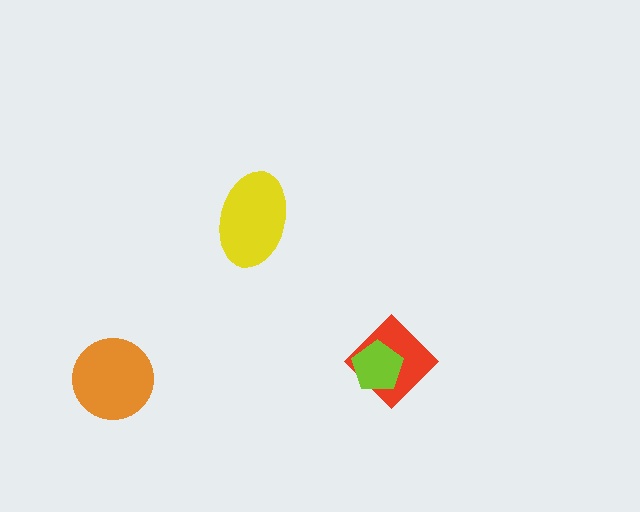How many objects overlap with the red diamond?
1 object overlaps with the red diamond.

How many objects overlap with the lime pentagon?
1 object overlaps with the lime pentagon.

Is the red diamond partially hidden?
Yes, it is partially covered by another shape.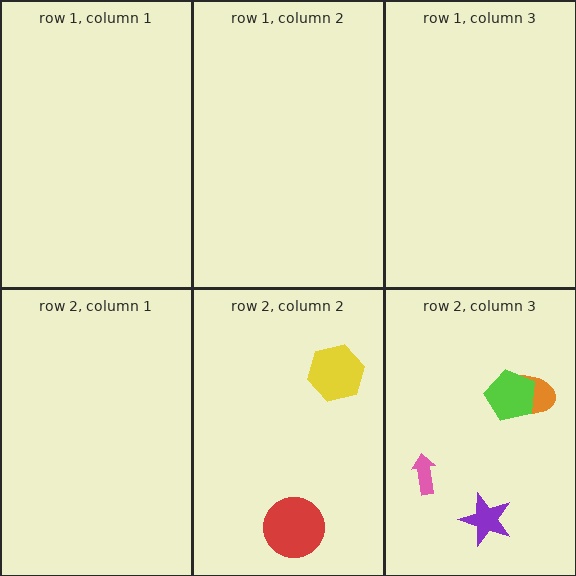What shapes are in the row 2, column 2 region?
The red circle, the yellow hexagon.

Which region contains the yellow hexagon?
The row 2, column 2 region.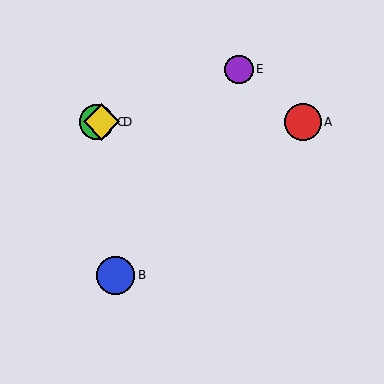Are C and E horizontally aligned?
No, C is at y≈122 and E is at y≈69.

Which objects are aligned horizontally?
Objects A, C, D are aligned horizontally.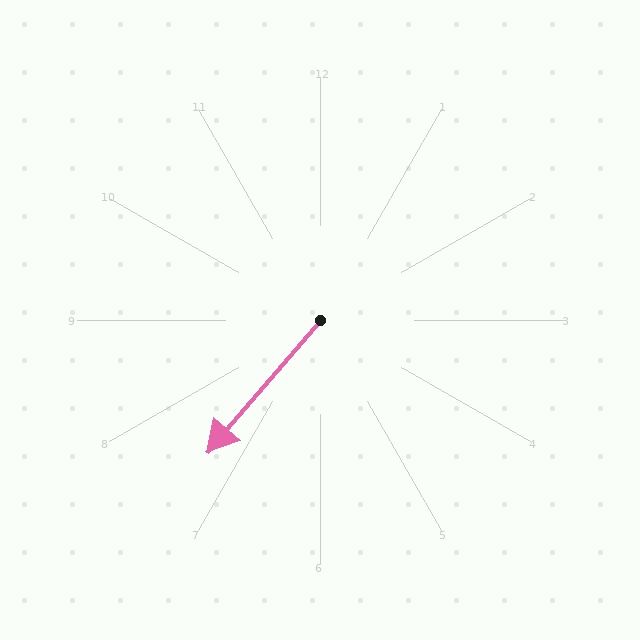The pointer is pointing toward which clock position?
Roughly 7 o'clock.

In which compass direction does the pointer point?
Southwest.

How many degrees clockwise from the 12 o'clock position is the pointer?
Approximately 221 degrees.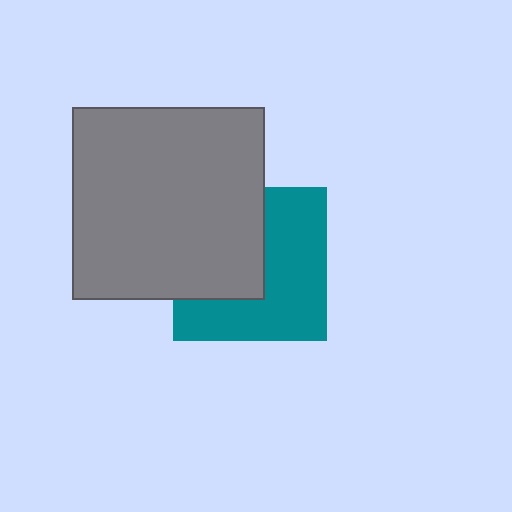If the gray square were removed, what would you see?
You would see the complete teal square.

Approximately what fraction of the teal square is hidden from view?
Roughly 43% of the teal square is hidden behind the gray square.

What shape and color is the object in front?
The object in front is a gray square.